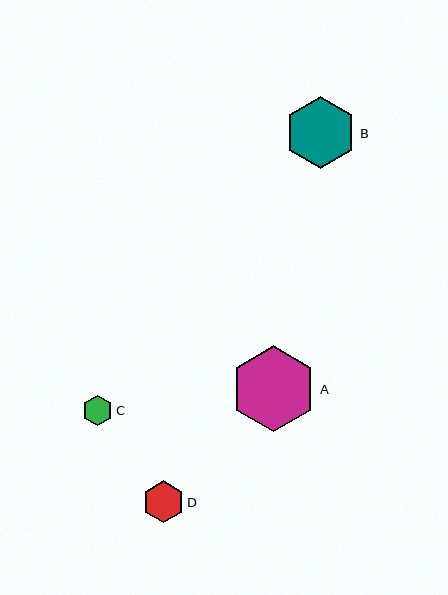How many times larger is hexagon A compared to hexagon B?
Hexagon A is approximately 1.2 times the size of hexagon B.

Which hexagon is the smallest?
Hexagon C is the smallest with a size of approximately 31 pixels.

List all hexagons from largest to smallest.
From largest to smallest: A, B, D, C.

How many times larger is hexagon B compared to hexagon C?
Hexagon B is approximately 2.4 times the size of hexagon C.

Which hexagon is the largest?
Hexagon A is the largest with a size of approximately 86 pixels.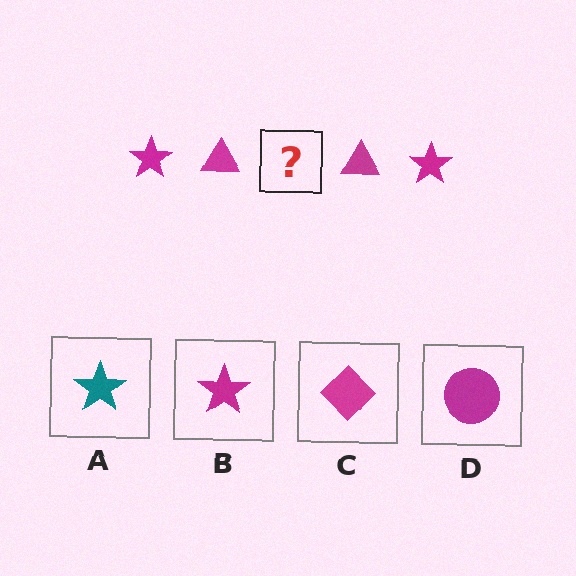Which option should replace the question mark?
Option B.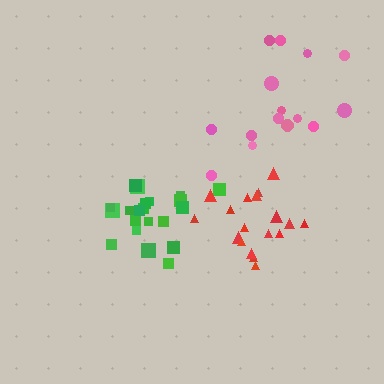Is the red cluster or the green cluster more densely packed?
Green.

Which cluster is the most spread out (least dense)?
Pink.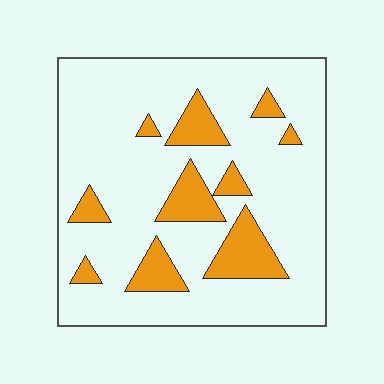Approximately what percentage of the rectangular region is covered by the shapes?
Approximately 20%.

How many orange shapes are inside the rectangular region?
10.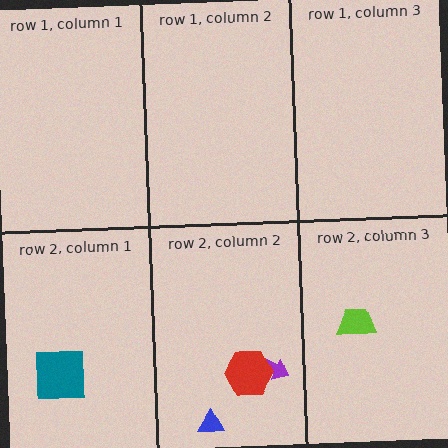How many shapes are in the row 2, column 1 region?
1.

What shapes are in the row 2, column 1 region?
The teal square.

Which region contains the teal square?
The row 2, column 1 region.